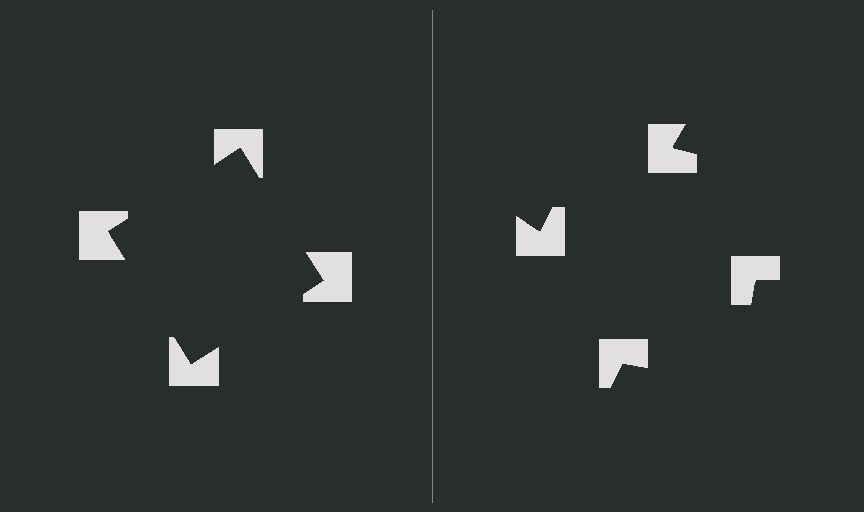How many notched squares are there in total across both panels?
8 — 4 on each side.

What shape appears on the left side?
An illusory square.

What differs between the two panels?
The notched squares are positioned identically on both sides; only the wedge orientations differ. On the left they align to a square; on the right they are misaligned.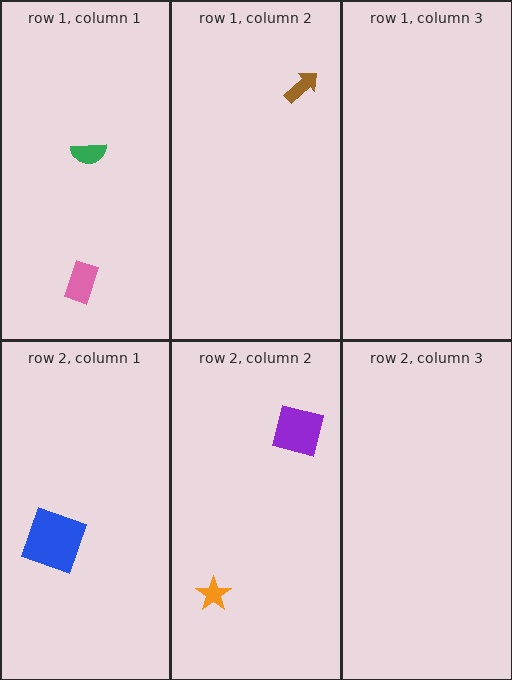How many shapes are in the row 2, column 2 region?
2.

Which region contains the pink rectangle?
The row 1, column 1 region.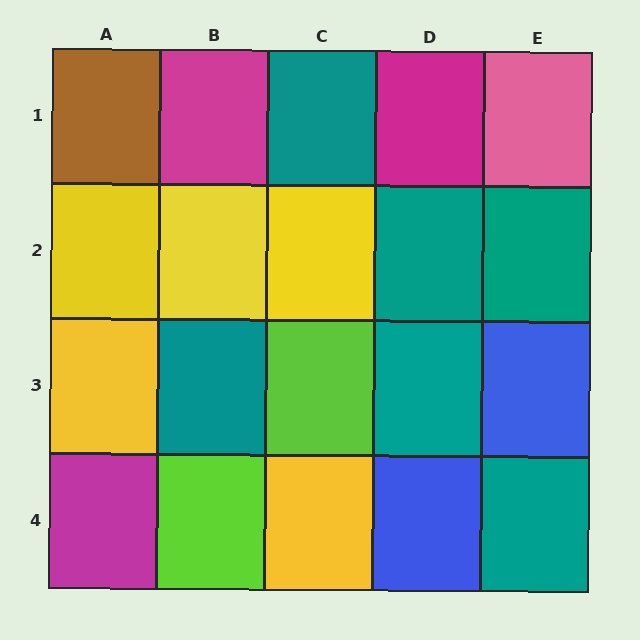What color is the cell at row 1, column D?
Magenta.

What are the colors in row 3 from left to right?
Yellow, teal, lime, teal, blue.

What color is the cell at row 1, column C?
Teal.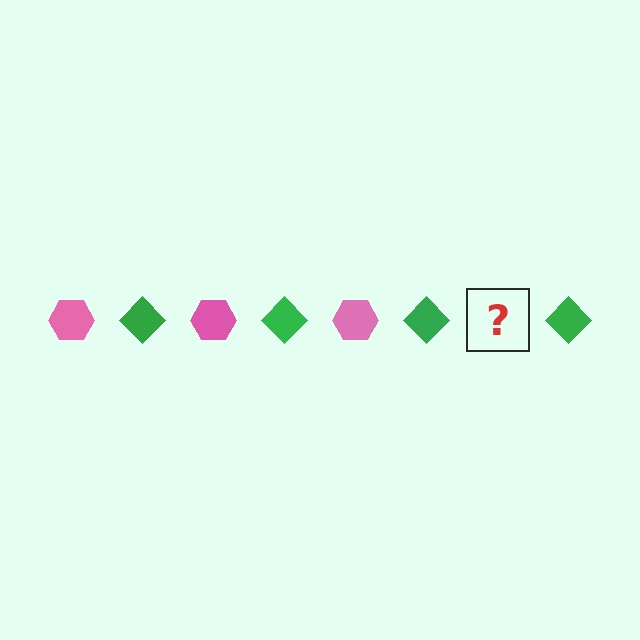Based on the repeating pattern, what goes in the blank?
The blank should be a pink hexagon.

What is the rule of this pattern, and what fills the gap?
The rule is that the pattern alternates between pink hexagon and green diamond. The gap should be filled with a pink hexagon.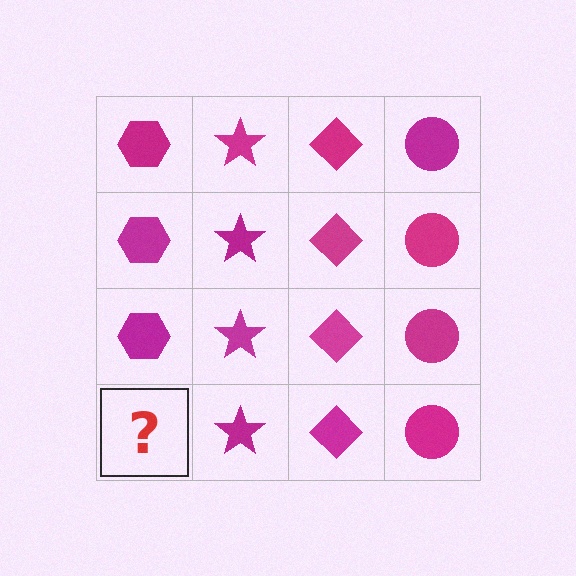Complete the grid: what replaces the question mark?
The question mark should be replaced with a magenta hexagon.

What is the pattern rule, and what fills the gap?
The rule is that each column has a consistent shape. The gap should be filled with a magenta hexagon.